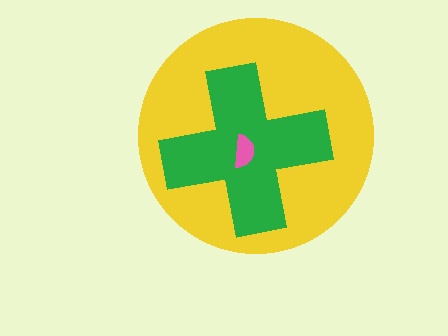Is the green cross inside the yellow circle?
Yes.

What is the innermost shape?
The pink semicircle.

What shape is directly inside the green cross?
The pink semicircle.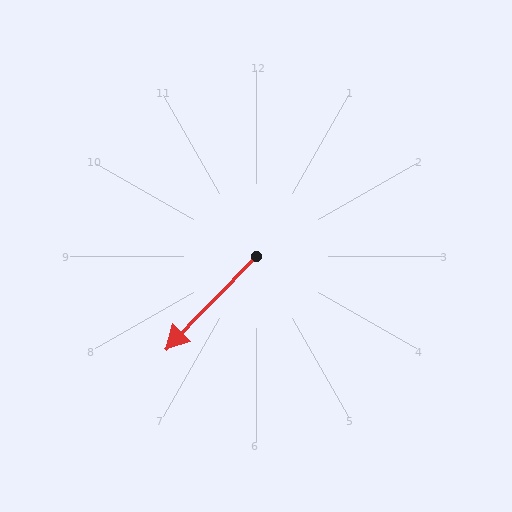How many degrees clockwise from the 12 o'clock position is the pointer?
Approximately 224 degrees.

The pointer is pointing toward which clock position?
Roughly 7 o'clock.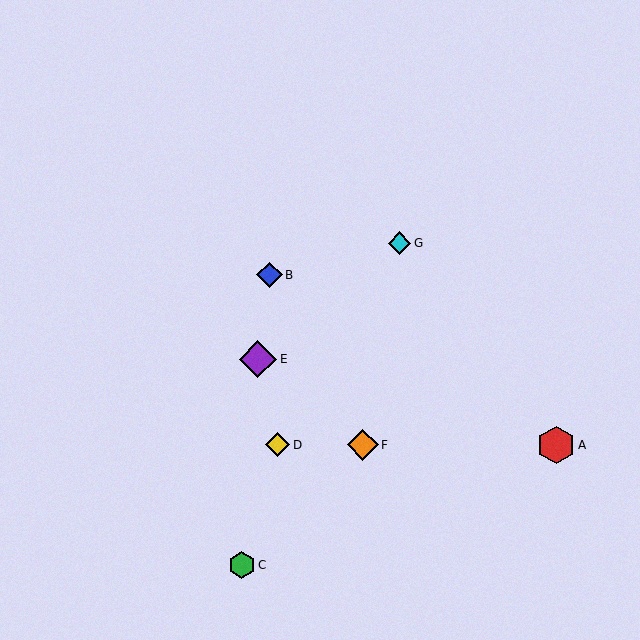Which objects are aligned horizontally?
Objects A, D, F are aligned horizontally.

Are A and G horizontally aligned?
No, A is at y≈445 and G is at y≈243.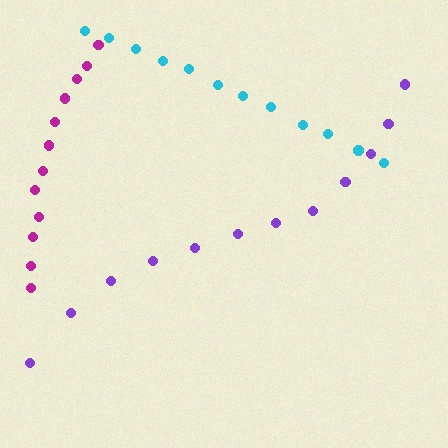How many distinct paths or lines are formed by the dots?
There are 3 distinct paths.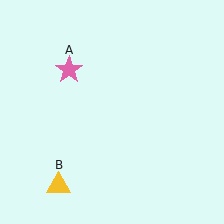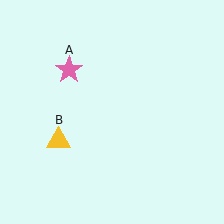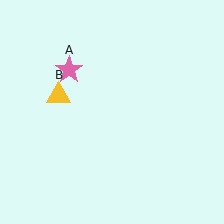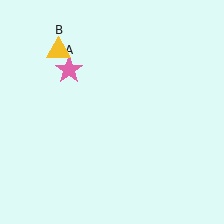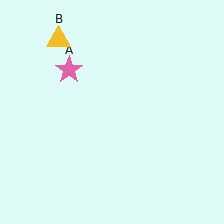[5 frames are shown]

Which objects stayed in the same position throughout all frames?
Pink star (object A) remained stationary.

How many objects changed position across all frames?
1 object changed position: yellow triangle (object B).